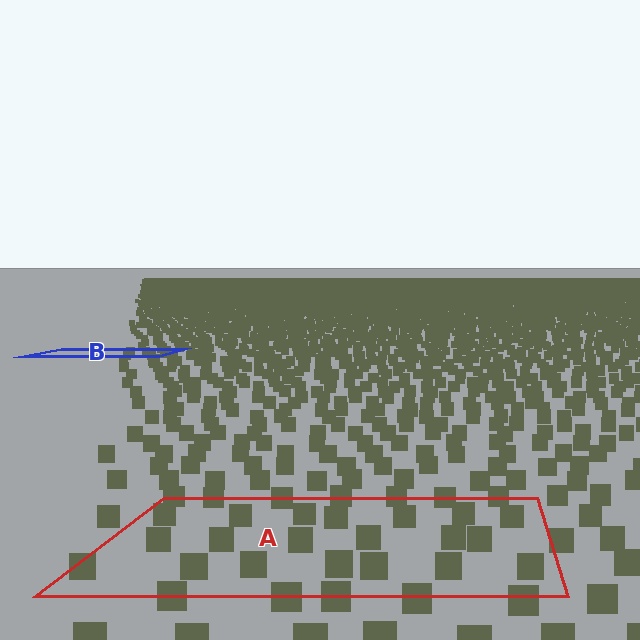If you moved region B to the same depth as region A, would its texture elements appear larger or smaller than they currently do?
They would appear larger. At a closer depth, the same texture elements are projected at a bigger on-screen size.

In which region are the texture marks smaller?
The texture marks are smaller in region B, because it is farther away.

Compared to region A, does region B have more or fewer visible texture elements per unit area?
Region B has more texture elements per unit area — they are packed more densely because it is farther away.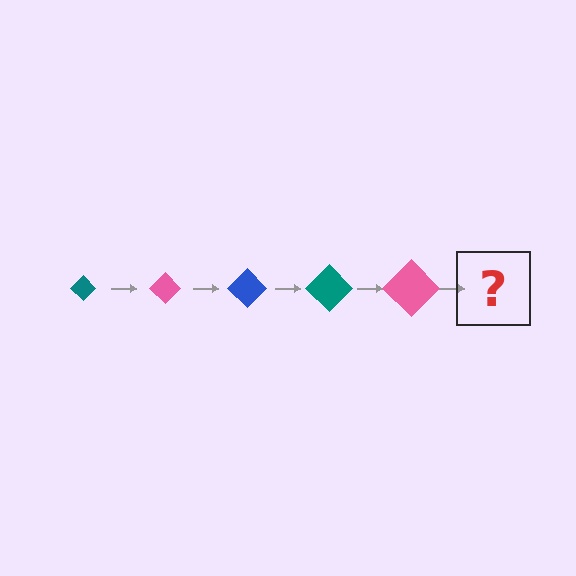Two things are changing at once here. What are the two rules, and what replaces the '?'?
The two rules are that the diamond grows larger each step and the color cycles through teal, pink, and blue. The '?' should be a blue diamond, larger than the previous one.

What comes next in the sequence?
The next element should be a blue diamond, larger than the previous one.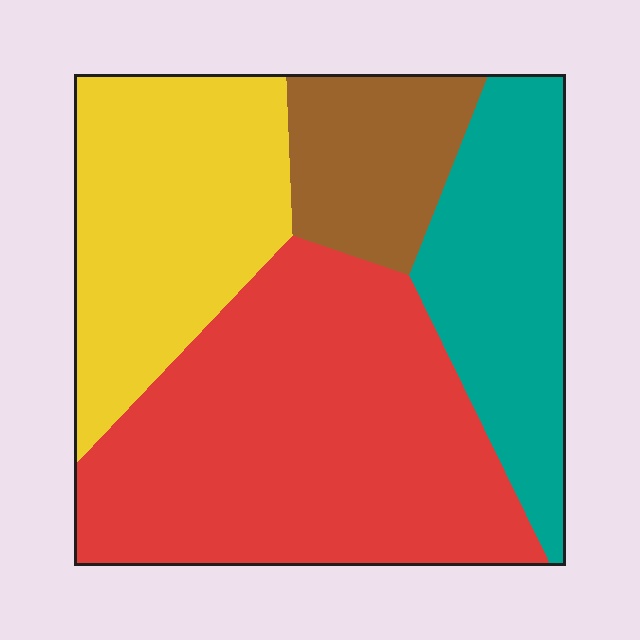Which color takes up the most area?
Red, at roughly 45%.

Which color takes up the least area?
Brown, at roughly 10%.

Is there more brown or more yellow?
Yellow.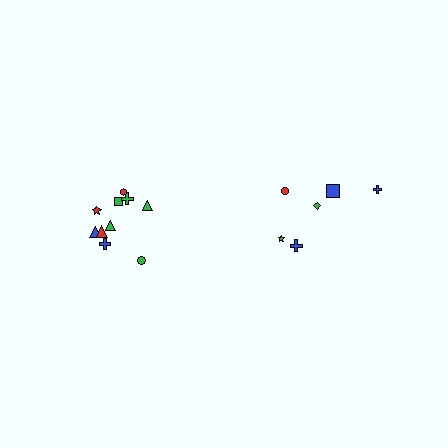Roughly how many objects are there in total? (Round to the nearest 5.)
Roughly 15 objects in total.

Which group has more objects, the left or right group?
The left group.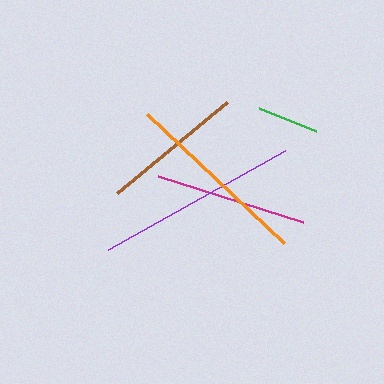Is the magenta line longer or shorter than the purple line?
The purple line is longer than the magenta line.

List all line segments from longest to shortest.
From longest to shortest: purple, orange, magenta, brown, green.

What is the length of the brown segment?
The brown segment is approximately 142 pixels long.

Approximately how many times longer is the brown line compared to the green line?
The brown line is approximately 2.3 times the length of the green line.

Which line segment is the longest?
The purple line is the longest at approximately 203 pixels.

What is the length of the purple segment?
The purple segment is approximately 203 pixels long.